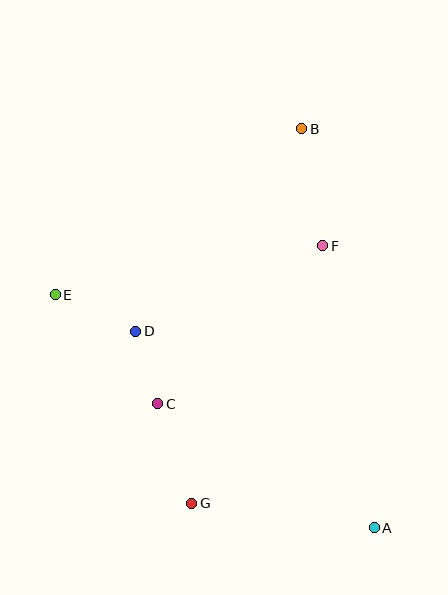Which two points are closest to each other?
Points C and D are closest to each other.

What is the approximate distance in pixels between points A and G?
The distance between A and G is approximately 184 pixels.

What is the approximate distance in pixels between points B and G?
The distance between B and G is approximately 390 pixels.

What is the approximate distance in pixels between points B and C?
The distance between B and C is approximately 310 pixels.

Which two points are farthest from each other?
Points A and B are farthest from each other.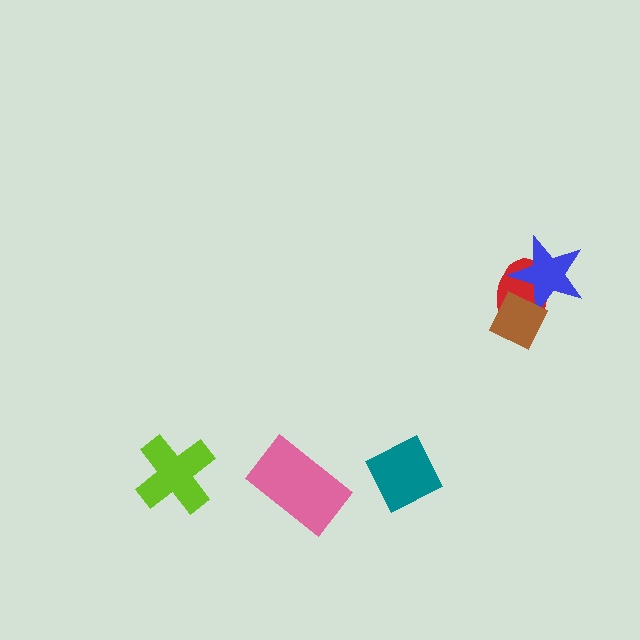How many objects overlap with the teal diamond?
0 objects overlap with the teal diamond.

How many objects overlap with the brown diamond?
2 objects overlap with the brown diamond.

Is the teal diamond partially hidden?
No, no other shape covers it.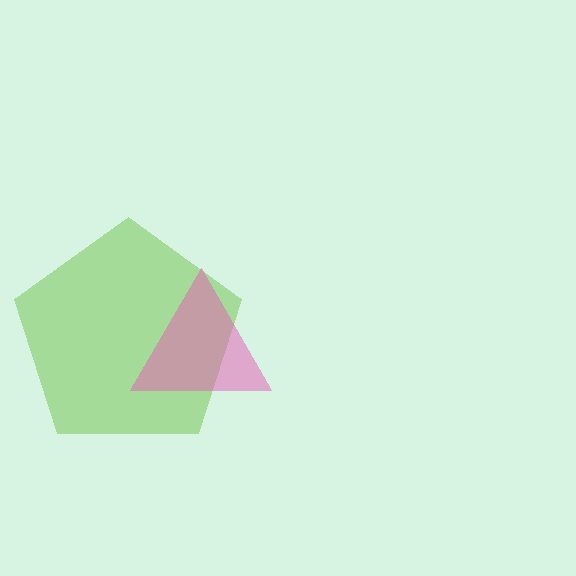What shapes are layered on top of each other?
The layered shapes are: a lime pentagon, a pink triangle.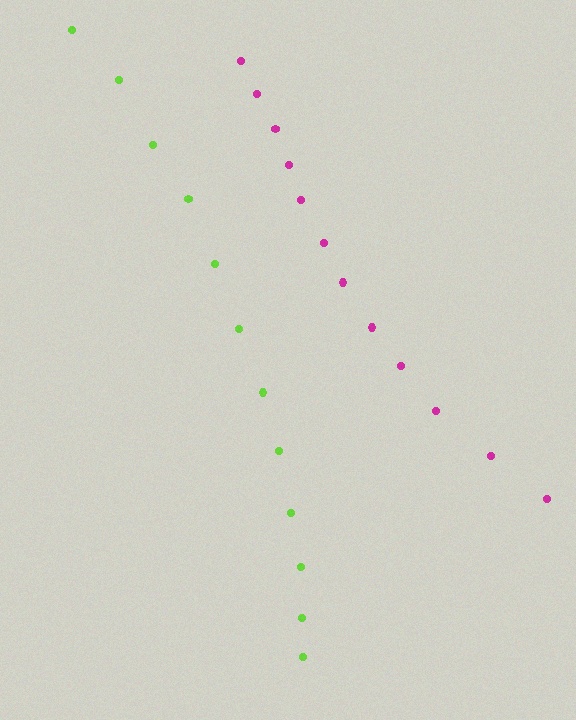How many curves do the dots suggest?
There are 2 distinct paths.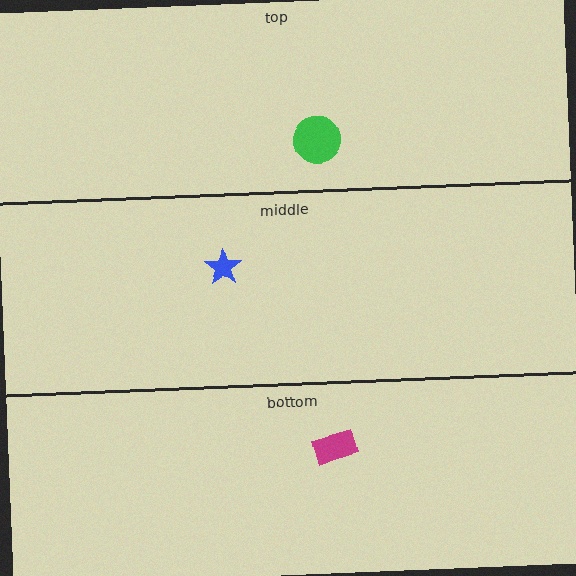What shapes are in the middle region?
The blue star.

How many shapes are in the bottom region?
1.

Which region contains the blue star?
The middle region.